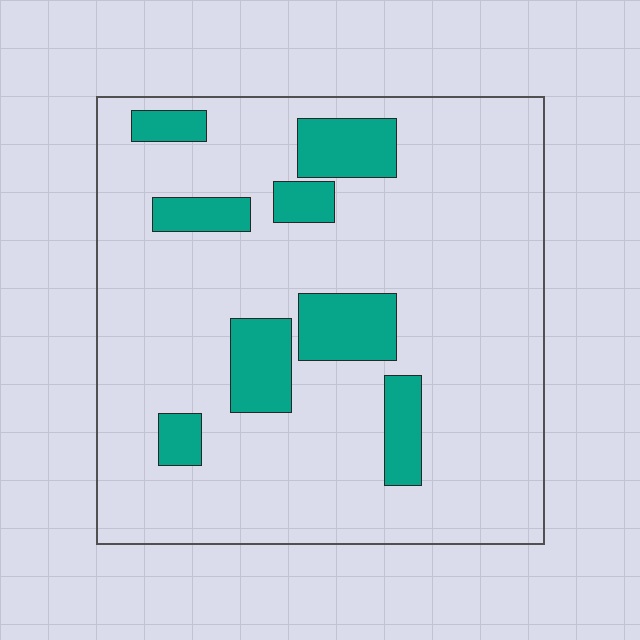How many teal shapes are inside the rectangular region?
8.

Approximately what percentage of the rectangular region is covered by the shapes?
Approximately 15%.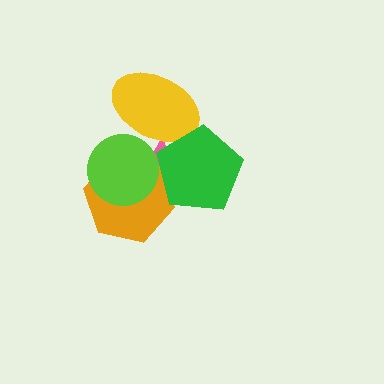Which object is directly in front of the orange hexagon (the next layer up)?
The green pentagon is directly in front of the orange hexagon.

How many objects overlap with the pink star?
4 objects overlap with the pink star.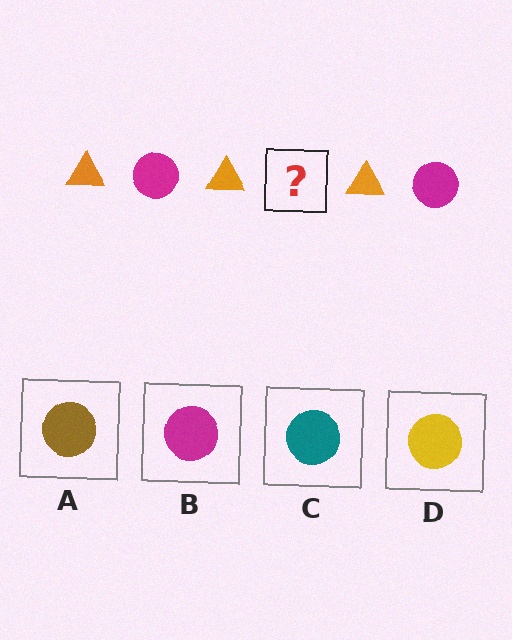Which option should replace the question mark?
Option B.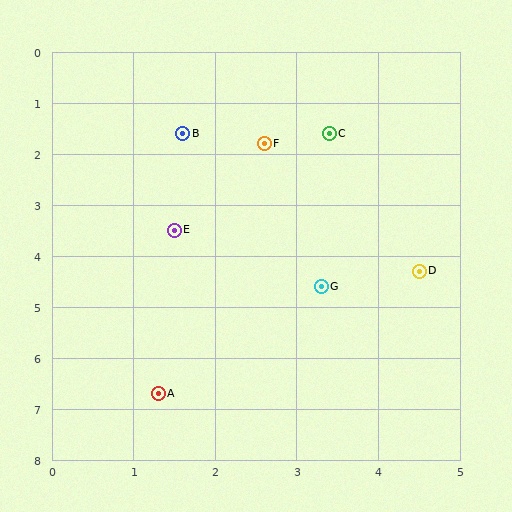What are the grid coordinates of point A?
Point A is at approximately (1.3, 6.7).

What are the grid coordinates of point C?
Point C is at approximately (3.4, 1.6).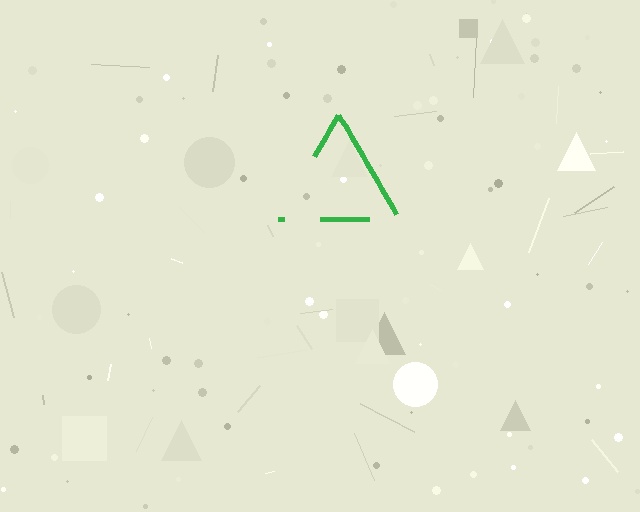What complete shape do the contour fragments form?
The contour fragments form a triangle.